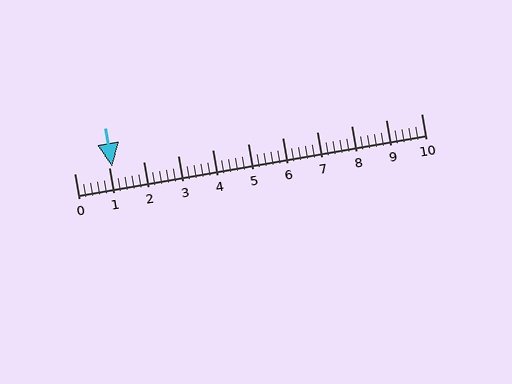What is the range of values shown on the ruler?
The ruler shows values from 0 to 10.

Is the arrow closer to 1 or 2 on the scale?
The arrow is closer to 1.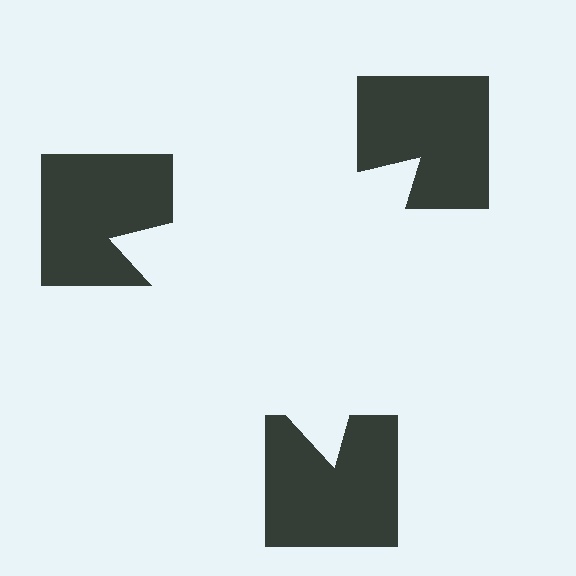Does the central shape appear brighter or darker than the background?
It typically appears slightly brighter than the background, even though no actual brightness change is drawn.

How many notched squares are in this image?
There are 3 — one at each vertex of the illusory triangle.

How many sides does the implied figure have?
3 sides.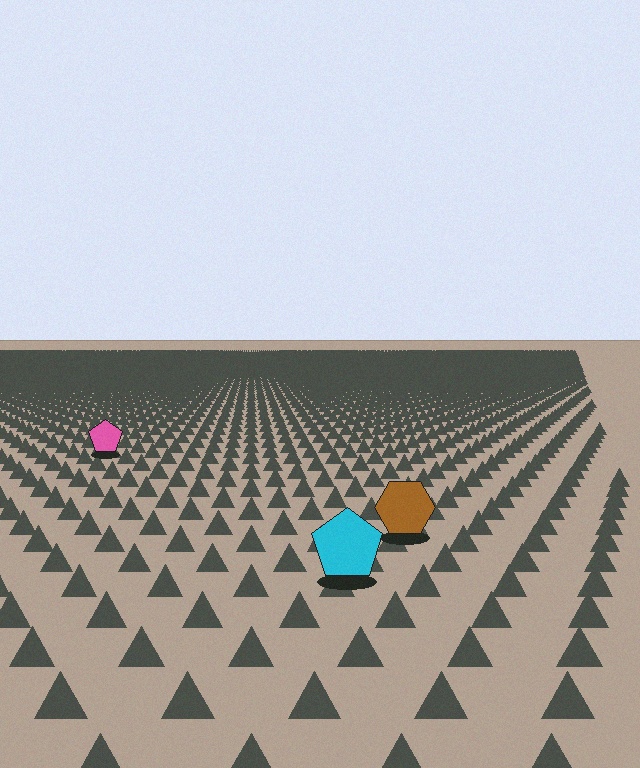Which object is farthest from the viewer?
The pink pentagon is farthest from the viewer. It appears smaller and the ground texture around it is denser.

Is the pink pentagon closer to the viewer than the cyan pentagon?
No. The cyan pentagon is closer — you can tell from the texture gradient: the ground texture is coarser near it.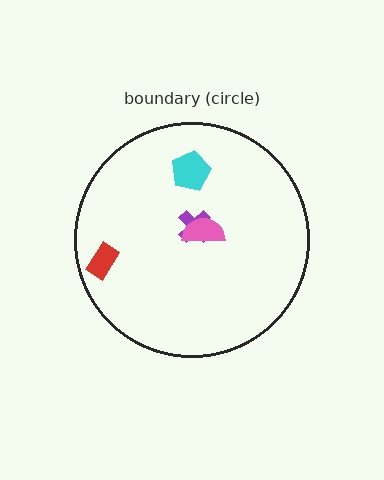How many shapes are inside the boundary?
4 inside, 0 outside.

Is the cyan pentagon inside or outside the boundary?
Inside.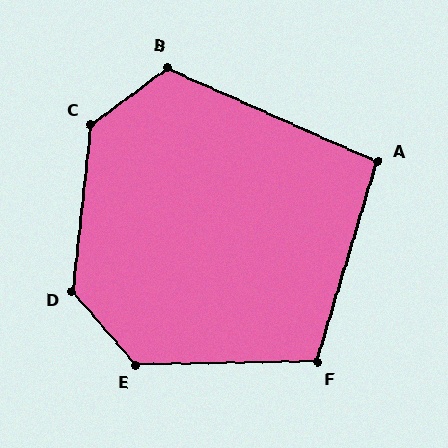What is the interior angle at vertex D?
Approximately 133 degrees (obtuse).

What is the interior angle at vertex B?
Approximately 119 degrees (obtuse).